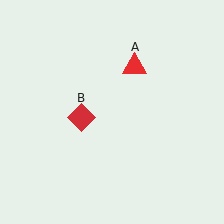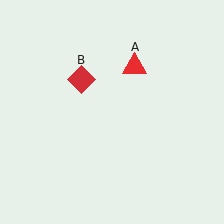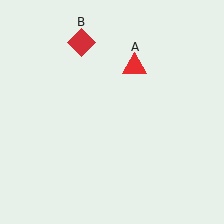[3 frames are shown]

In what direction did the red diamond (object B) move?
The red diamond (object B) moved up.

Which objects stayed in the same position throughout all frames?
Red triangle (object A) remained stationary.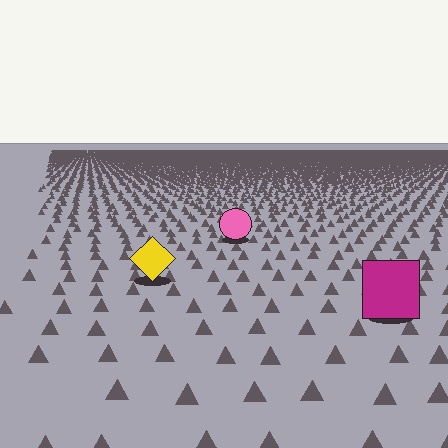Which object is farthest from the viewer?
The pink circle is farthest from the viewer. It appears smaller and the ground texture around it is denser.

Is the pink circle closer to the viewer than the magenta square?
No. The magenta square is closer — you can tell from the texture gradient: the ground texture is coarser near it.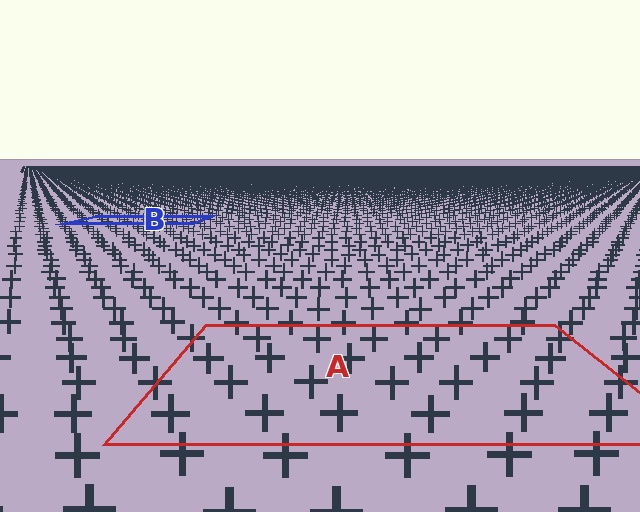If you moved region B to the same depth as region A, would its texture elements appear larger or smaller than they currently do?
They would appear larger. At a closer depth, the same texture elements are projected at a bigger on-screen size.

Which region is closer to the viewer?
Region A is closer. The texture elements there are larger and more spread out.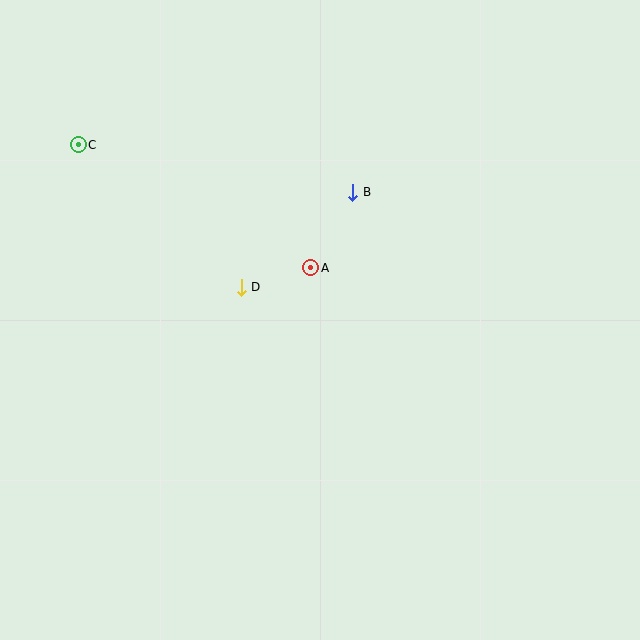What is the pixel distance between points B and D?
The distance between B and D is 147 pixels.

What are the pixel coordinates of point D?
Point D is at (241, 287).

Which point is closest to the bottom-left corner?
Point D is closest to the bottom-left corner.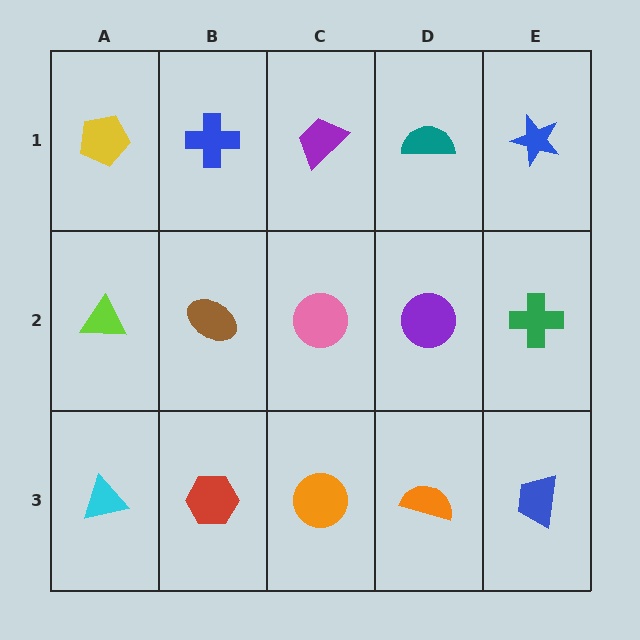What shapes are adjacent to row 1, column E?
A green cross (row 2, column E), a teal semicircle (row 1, column D).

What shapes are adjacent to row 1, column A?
A lime triangle (row 2, column A), a blue cross (row 1, column B).